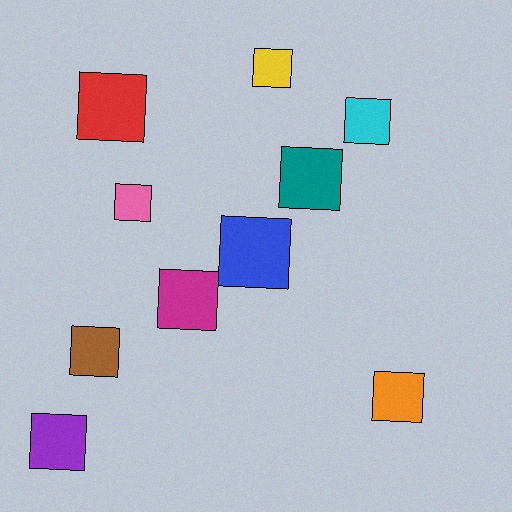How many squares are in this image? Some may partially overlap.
There are 10 squares.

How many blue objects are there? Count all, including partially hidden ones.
There is 1 blue object.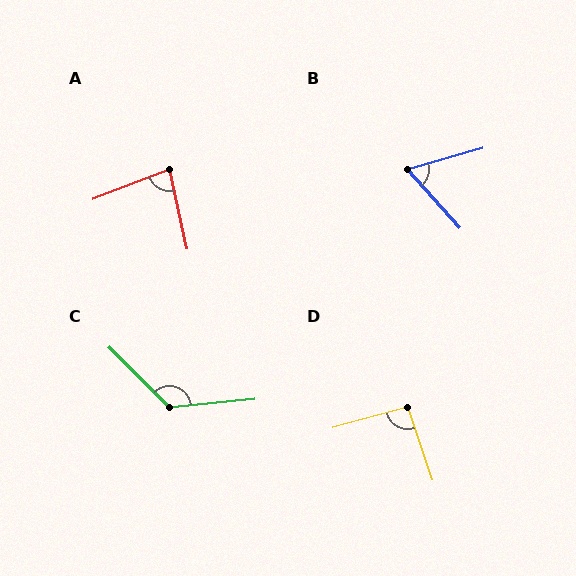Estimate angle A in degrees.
Approximately 81 degrees.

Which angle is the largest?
C, at approximately 130 degrees.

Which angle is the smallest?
B, at approximately 64 degrees.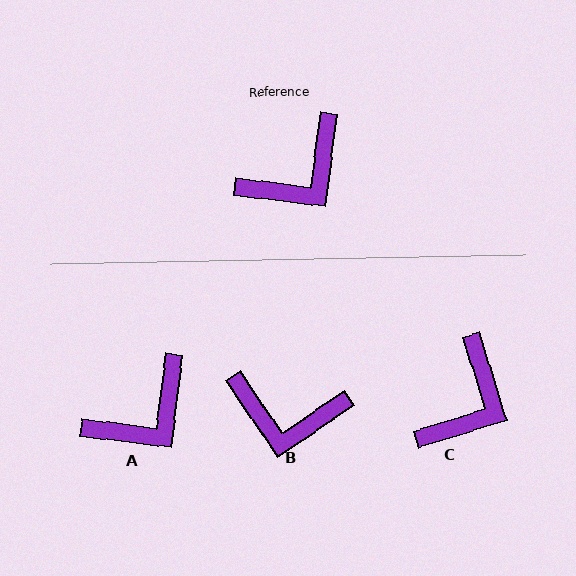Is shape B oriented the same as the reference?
No, it is off by about 49 degrees.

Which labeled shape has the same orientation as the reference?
A.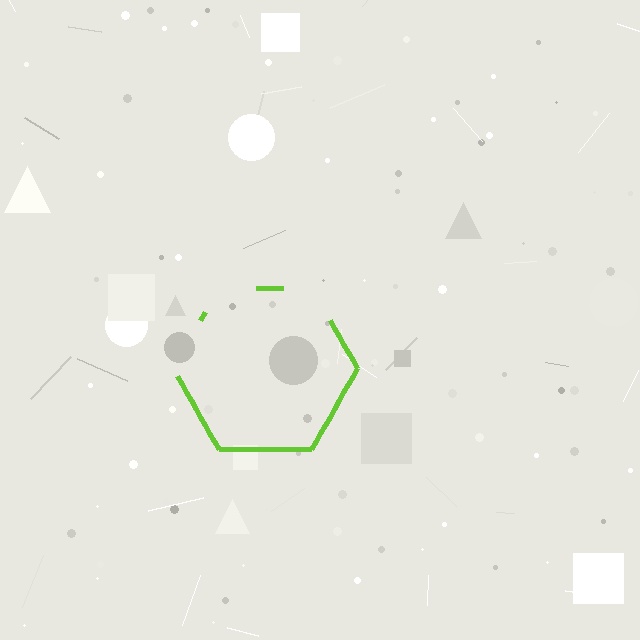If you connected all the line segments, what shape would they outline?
They would outline a hexagon.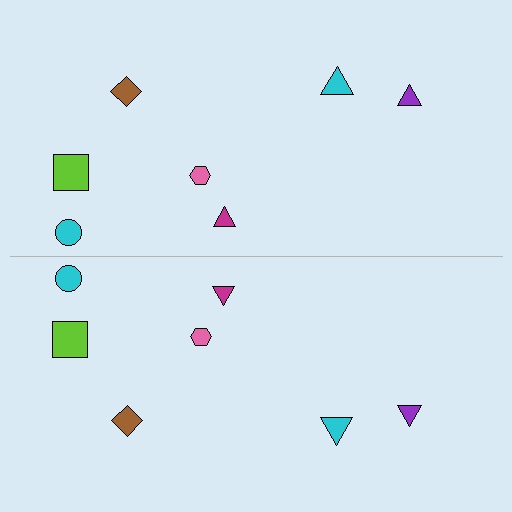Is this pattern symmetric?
Yes, this pattern has bilateral (reflection) symmetry.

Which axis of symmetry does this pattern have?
The pattern has a horizontal axis of symmetry running through the center of the image.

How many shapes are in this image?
There are 14 shapes in this image.